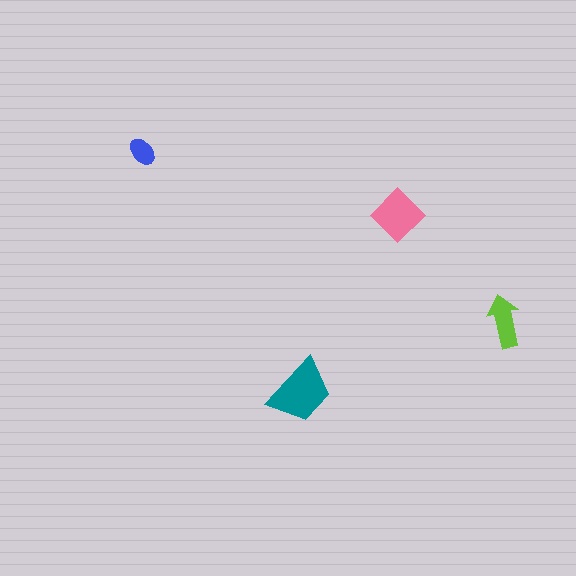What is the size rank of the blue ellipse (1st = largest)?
4th.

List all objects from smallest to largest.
The blue ellipse, the lime arrow, the pink diamond, the teal trapezoid.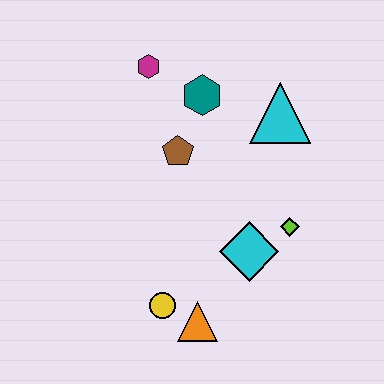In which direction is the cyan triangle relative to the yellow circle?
The cyan triangle is above the yellow circle.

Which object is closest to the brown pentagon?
The teal hexagon is closest to the brown pentagon.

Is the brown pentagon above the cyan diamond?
Yes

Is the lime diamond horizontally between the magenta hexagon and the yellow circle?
No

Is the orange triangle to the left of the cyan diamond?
Yes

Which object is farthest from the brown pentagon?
The orange triangle is farthest from the brown pentagon.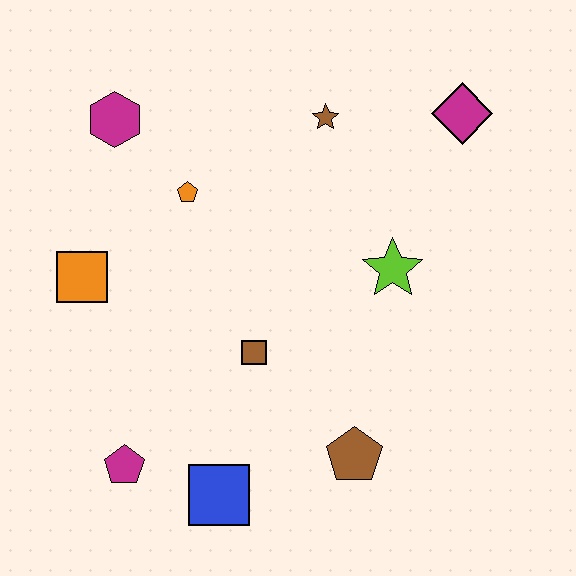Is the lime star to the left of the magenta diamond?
Yes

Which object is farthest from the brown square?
The magenta diamond is farthest from the brown square.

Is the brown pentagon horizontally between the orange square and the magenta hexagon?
No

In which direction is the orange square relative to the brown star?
The orange square is to the left of the brown star.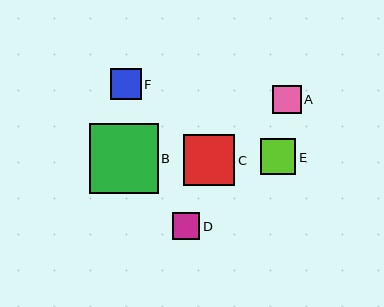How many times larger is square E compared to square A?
Square E is approximately 1.2 times the size of square A.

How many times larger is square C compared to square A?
Square C is approximately 1.8 times the size of square A.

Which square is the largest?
Square B is the largest with a size of approximately 69 pixels.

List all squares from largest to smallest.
From largest to smallest: B, C, E, F, A, D.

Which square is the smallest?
Square D is the smallest with a size of approximately 27 pixels.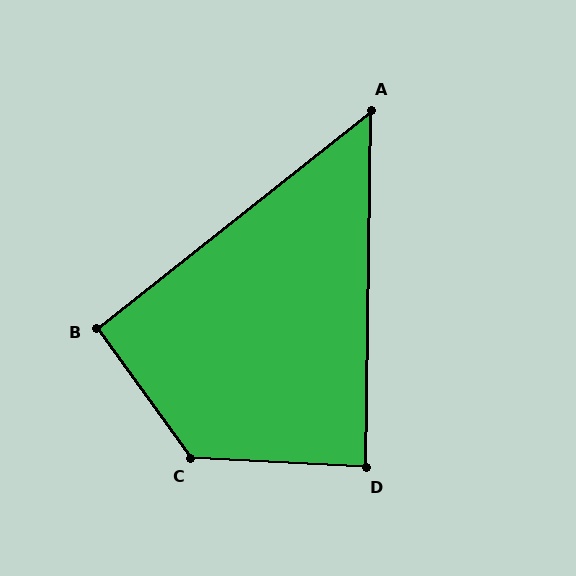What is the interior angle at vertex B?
Approximately 92 degrees (approximately right).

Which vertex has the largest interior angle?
C, at approximately 129 degrees.